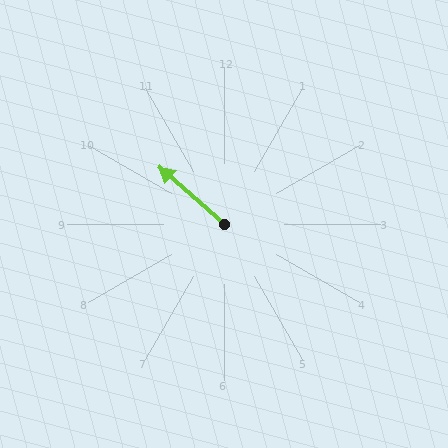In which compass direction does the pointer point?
Northwest.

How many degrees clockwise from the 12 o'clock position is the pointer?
Approximately 311 degrees.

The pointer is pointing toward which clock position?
Roughly 10 o'clock.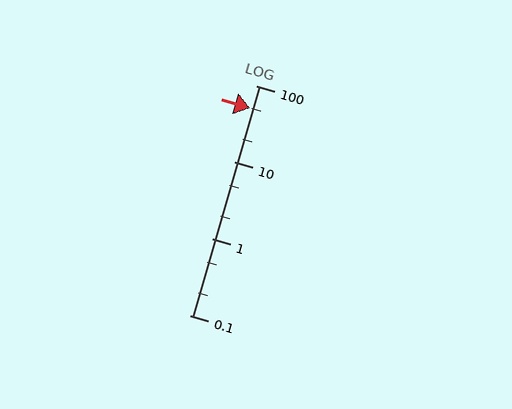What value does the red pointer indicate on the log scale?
The pointer indicates approximately 51.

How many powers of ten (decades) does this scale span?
The scale spans 3 decades, from 0.1 to 100.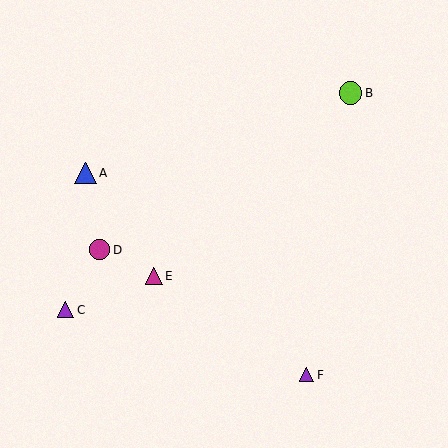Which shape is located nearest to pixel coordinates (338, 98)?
The lime circle (labeled B) at (350, 93) is nearest to that location.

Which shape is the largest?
The lime circle (labeled B) is the largest.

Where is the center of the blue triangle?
The center of the blue triangle is at (86, 173).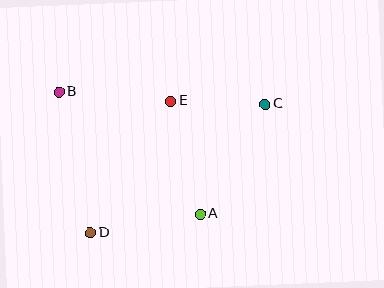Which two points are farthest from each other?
Points C and D are farthest from each other.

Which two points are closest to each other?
Points C and E are closest to each other.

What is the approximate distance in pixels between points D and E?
The distance between D and E is approximately 154 pixels.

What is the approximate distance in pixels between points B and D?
The distance between B and D is approximately 144 pixels.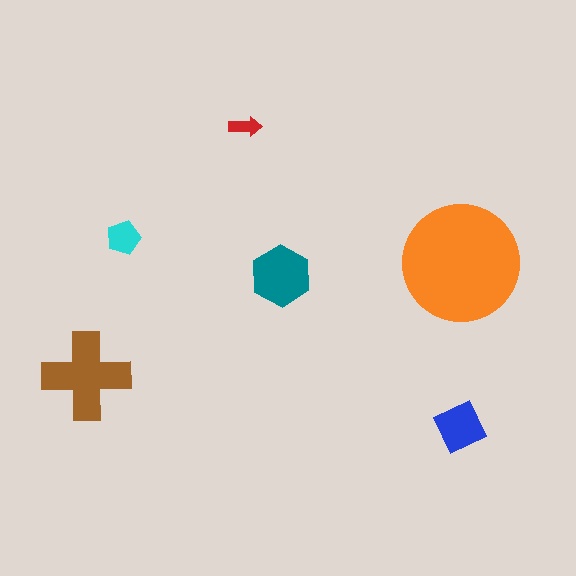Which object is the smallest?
The red arrow.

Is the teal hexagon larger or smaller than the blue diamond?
Larger.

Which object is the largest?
The orange circle.